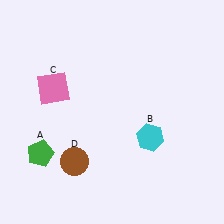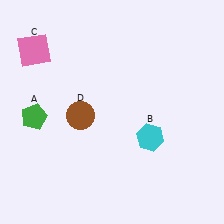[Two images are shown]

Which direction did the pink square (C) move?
The pink square (C) moved up.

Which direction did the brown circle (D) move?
The brown circle (D) moved up.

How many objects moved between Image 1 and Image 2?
3 objects moved between the two images.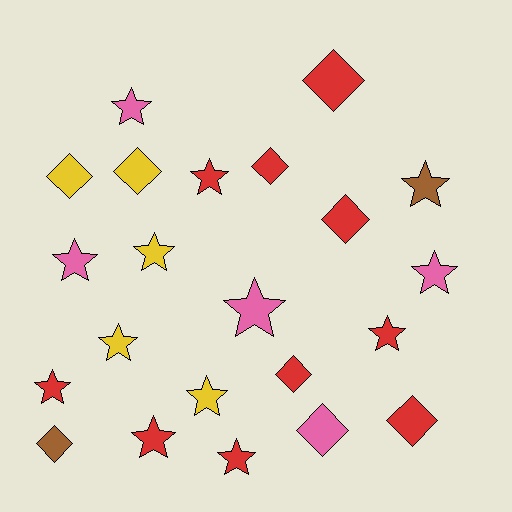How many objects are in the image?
There are 22 objects.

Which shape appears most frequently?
Star, with 13 objects.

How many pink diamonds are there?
There is 1 pink diamond.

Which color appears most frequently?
Red, with 10 objects.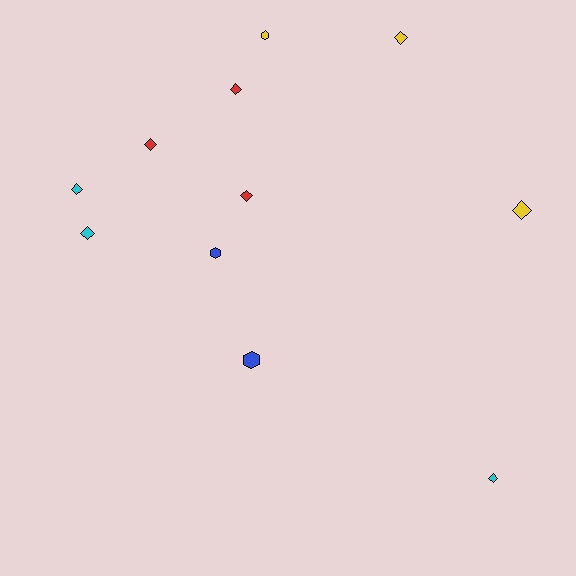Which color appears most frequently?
Red, with 3 objects.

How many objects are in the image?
There are 11 objects.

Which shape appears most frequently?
Diamond, with 8 objects.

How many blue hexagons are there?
There are 2 blue hexagons.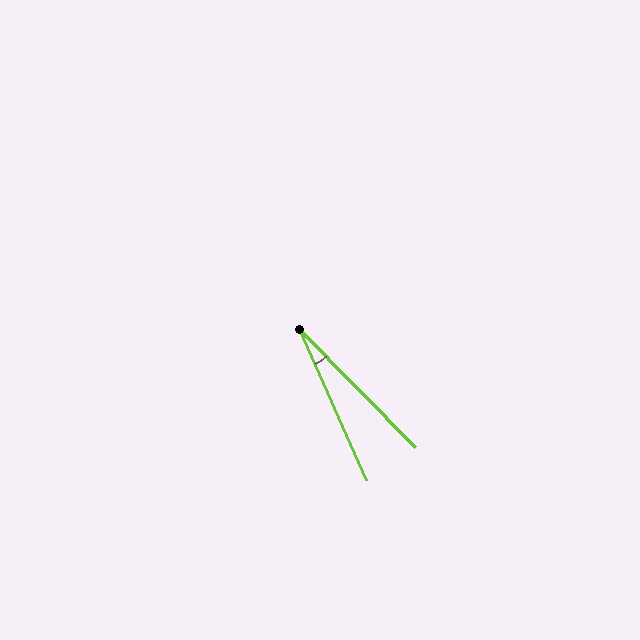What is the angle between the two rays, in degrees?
Approximately 20 degrees.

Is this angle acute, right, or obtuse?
It is acute.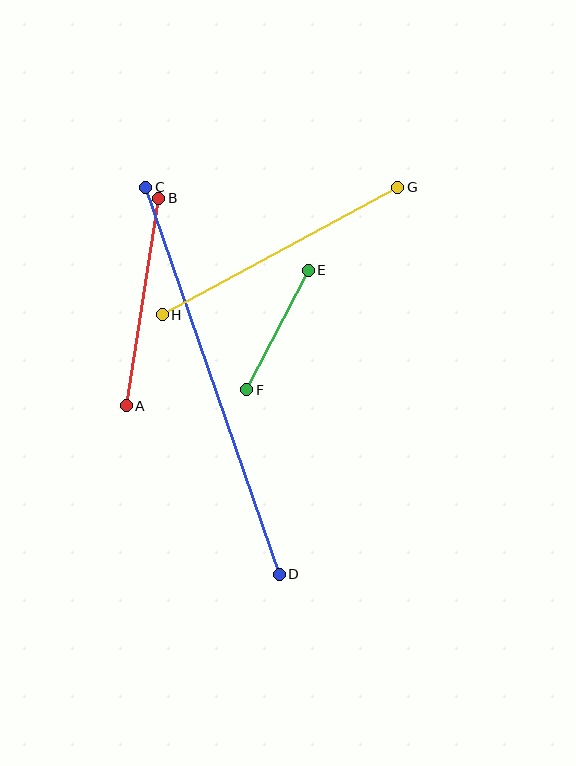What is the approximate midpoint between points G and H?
The midpoint is at approximately (280, 251) pixels.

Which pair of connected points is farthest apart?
Points C and D are farthest apart.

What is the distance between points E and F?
The distance is approximately 134 pixels.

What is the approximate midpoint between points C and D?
The midpoint is at approximately (212, 381) pixels.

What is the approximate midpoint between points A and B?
The midpoint is at approximately (143, 302) pixels.